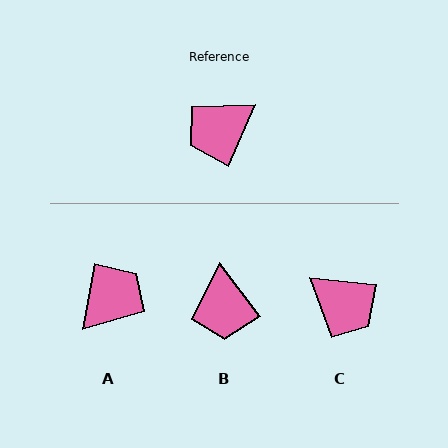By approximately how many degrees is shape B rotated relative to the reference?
Approximately 61 degrees counter-clockwise.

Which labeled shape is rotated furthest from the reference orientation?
A, about 166 degrees away.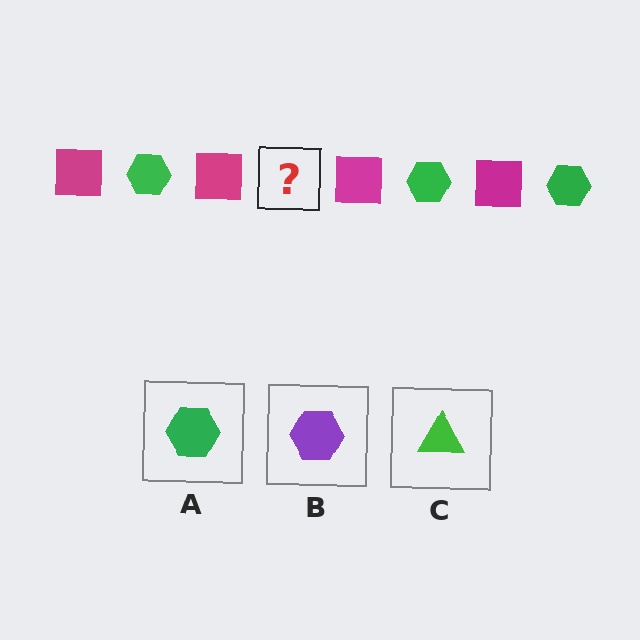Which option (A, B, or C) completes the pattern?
A.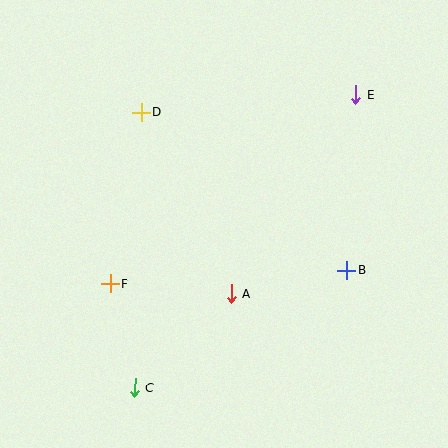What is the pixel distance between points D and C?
The distance between D and C is 275 pixels.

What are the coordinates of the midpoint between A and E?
The midpoint between A and E is at (293, 194).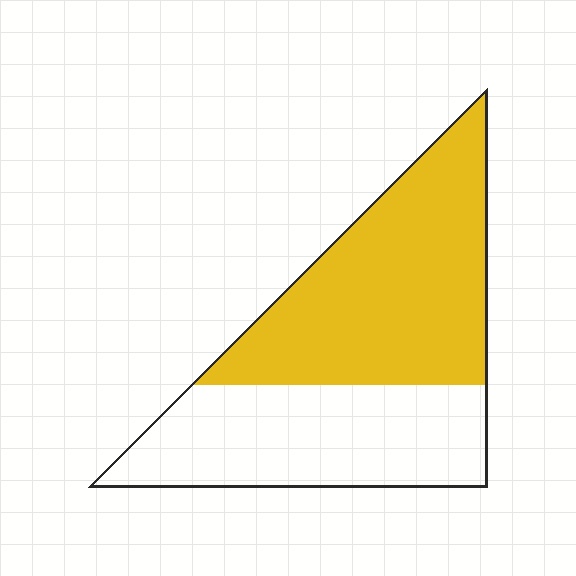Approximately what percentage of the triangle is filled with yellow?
Approximately 55%.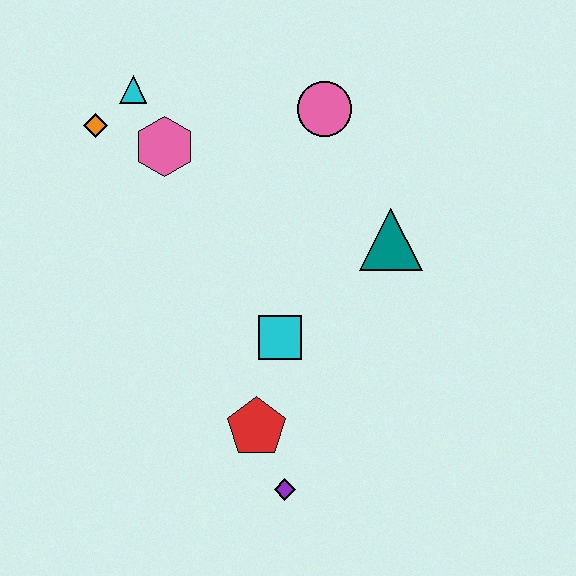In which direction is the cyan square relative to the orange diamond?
The cyan square is below the orange diamond.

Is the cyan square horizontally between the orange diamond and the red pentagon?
No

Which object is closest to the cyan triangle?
The orange diamond is closest to the cyan triangle.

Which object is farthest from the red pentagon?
The cyan triangle is farthest from the red pentagon.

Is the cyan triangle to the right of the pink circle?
No